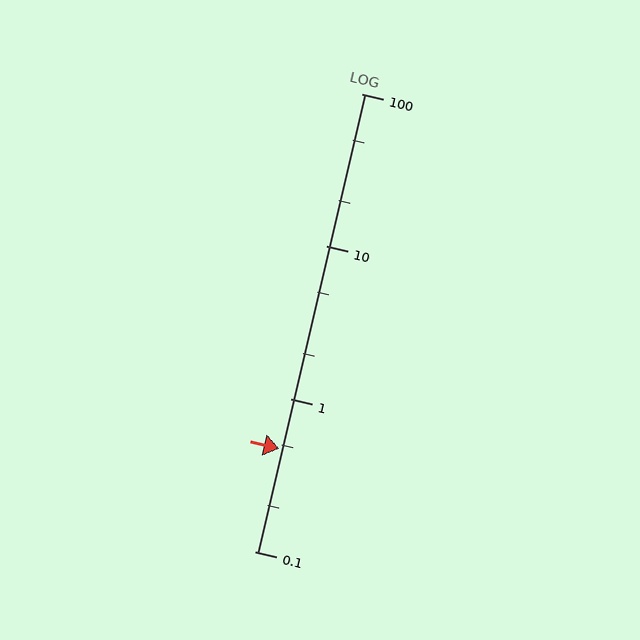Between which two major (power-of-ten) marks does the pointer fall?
The pointer is between 0.1 and 1.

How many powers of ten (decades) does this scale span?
The scale spans 3 decades, from 0.1 to 100.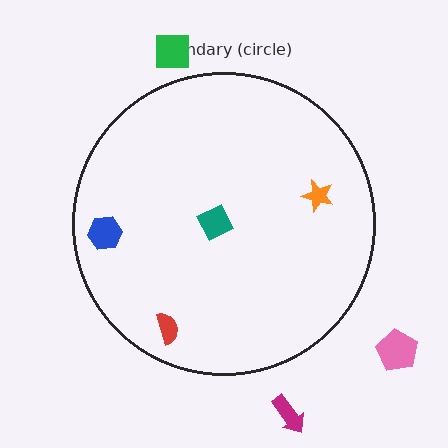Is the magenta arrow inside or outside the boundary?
Outside.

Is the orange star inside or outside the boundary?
Inside.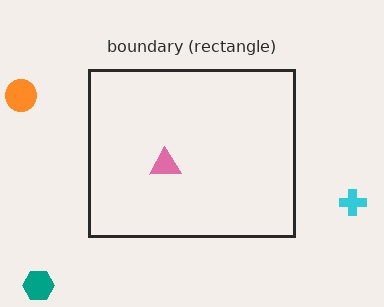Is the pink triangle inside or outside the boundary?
Inside.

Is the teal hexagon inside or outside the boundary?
Outside.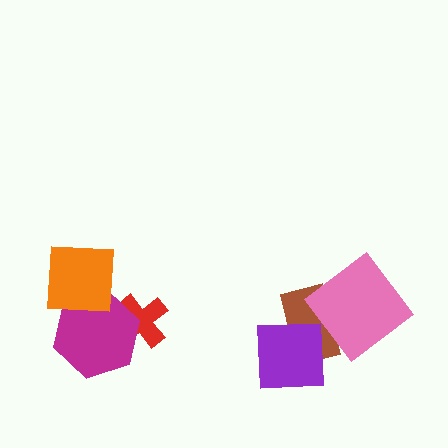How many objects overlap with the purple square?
1 object overlaps with the purple square.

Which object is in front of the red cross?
The magenta hexagon is in front of the red cross.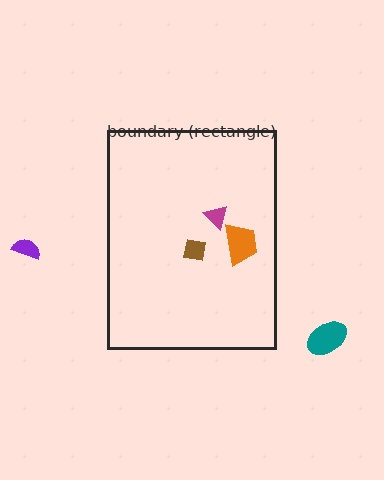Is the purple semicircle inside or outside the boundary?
Outside.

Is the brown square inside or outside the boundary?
Inside.